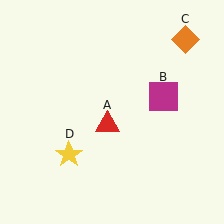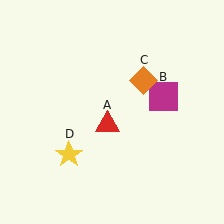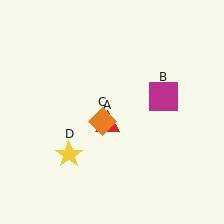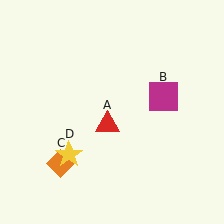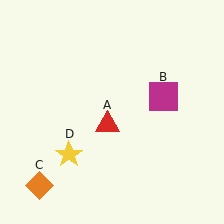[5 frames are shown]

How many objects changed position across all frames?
1 object changed position: orange diamond (object C).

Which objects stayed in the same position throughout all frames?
Red triangle (object A) and magenta square (object B) and yellow star (object D) remained stationary.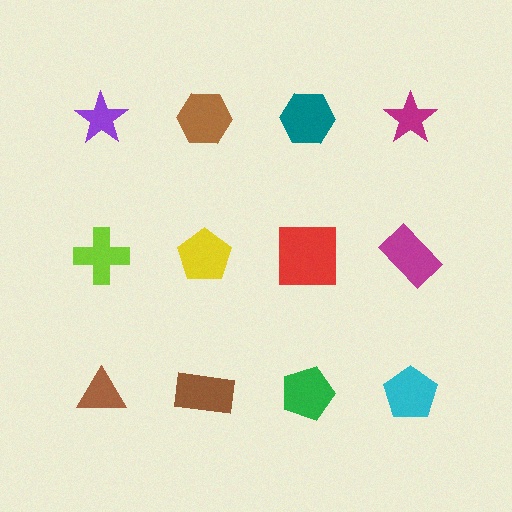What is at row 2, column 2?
A yellow pentagon.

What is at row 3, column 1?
A brown triangle.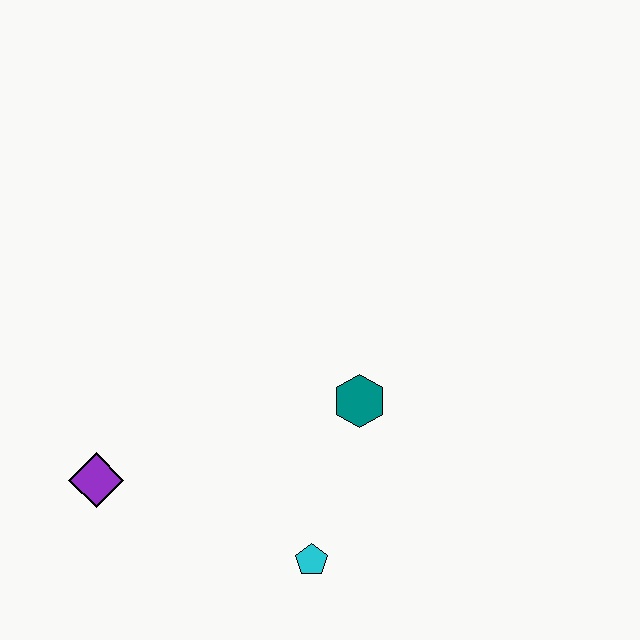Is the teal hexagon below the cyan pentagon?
No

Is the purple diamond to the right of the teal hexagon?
No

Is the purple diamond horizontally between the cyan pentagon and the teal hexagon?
No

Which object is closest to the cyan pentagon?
The teal hexagon is closest to the cyan pentagon.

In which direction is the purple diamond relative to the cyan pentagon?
The purple diamond is to the left of the cyan pentagon.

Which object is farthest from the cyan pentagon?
The purple diamond is farthest from the cyan pentagon.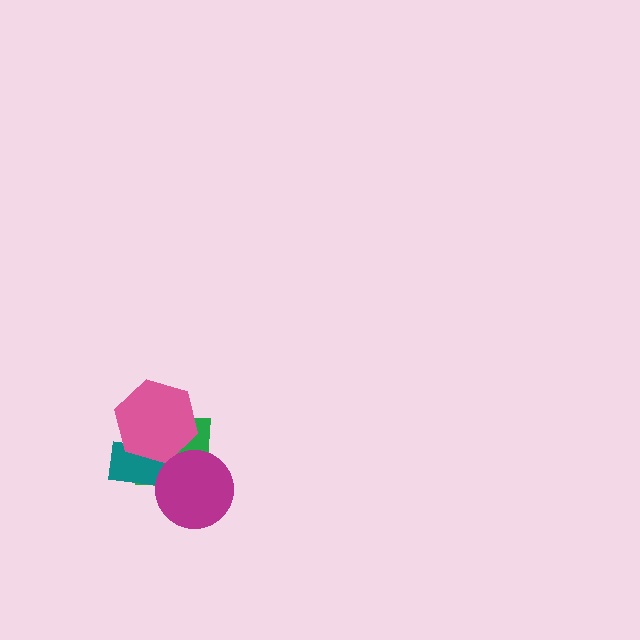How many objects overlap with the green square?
3 objects overlap with the green square.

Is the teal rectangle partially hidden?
Yes, it is partially covered by another shape.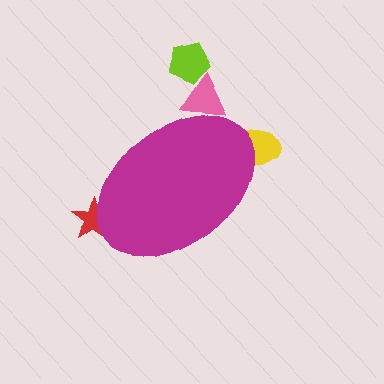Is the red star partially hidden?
Yes, the red star is partially hidden behind the magenta ellipse.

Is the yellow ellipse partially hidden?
Yes, the yellow ellipse is partially hidden behind the magenta ellipse.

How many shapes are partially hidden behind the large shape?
3 shapes are partially hidden.